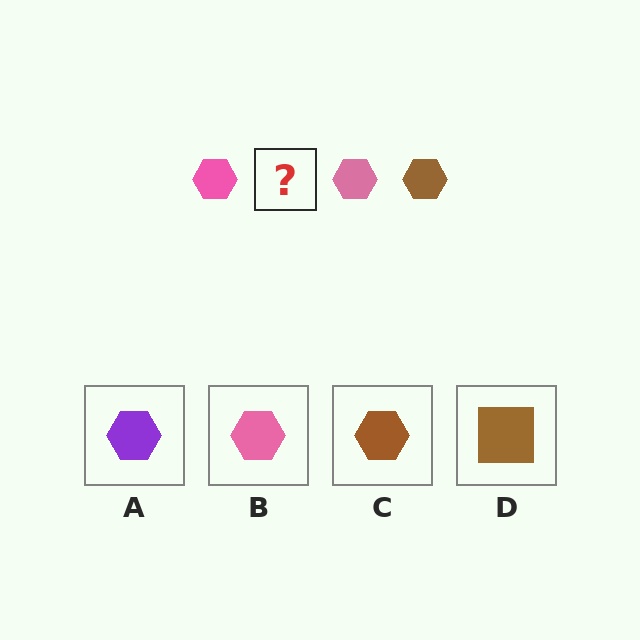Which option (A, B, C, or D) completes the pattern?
C.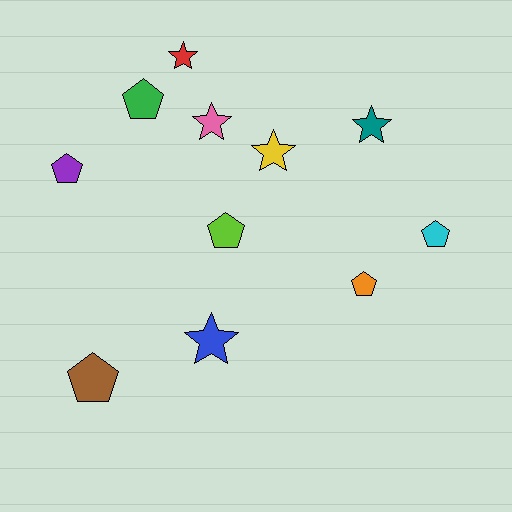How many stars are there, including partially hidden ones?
There are 5 stars.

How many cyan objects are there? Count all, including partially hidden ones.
There is 1 cyan object.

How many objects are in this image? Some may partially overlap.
There are 11 objects.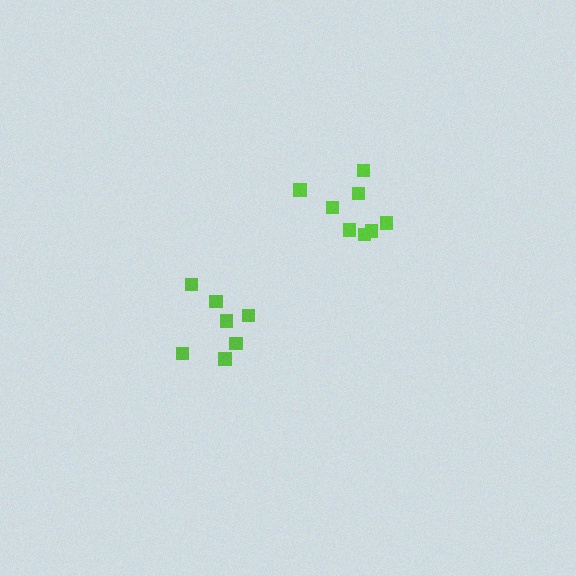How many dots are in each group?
Group 1: 8 dots, Group 2: 7 dots (15 total).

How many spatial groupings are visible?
There are 2 spatial groupings.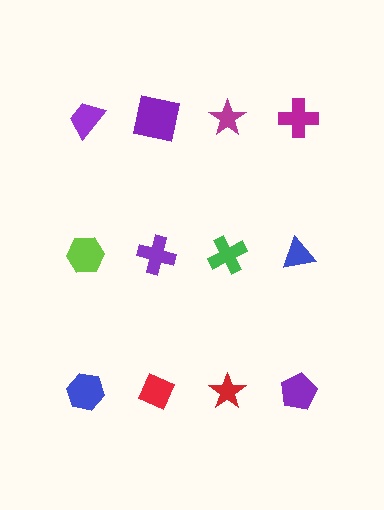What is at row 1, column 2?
A purple square.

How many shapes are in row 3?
4 shapes.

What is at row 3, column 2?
A red diamond.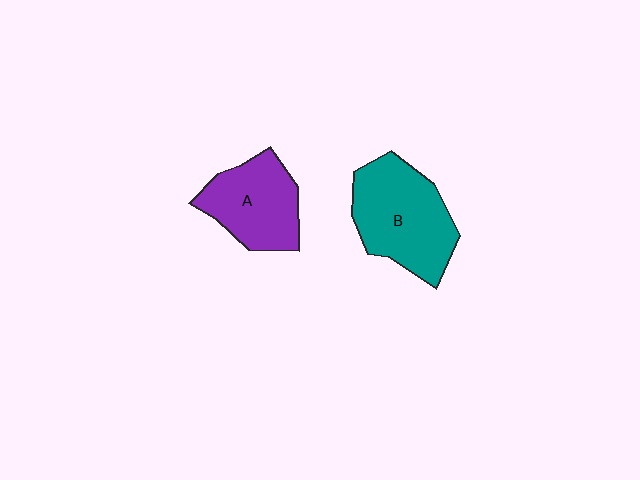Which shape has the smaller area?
Shape A (purple).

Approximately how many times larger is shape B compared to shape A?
Approximately 1.3 times.